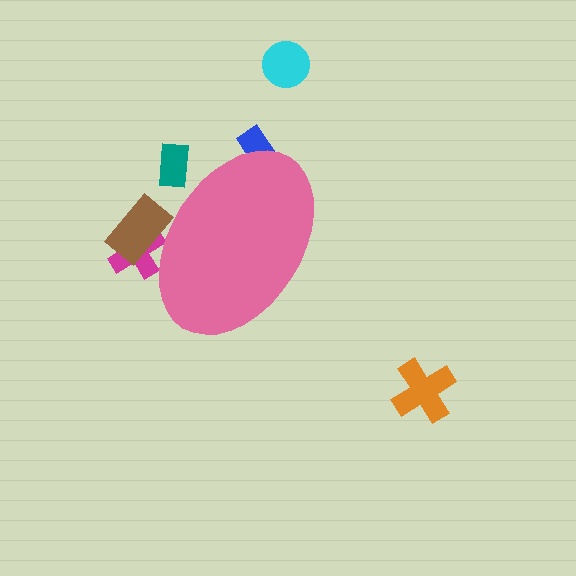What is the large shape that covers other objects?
A pink ellipse.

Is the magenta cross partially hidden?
Yes, the magenta cross is partially hidden behind the pink ellipse.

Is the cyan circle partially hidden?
No, the cyan circle is fully visible.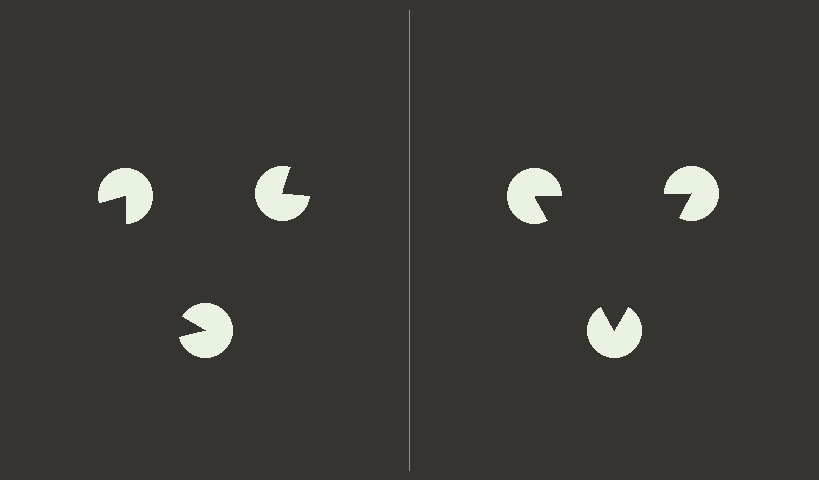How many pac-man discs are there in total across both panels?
6 — 3 on each side.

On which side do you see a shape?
An illusory triangle appears on the right side. On the left side the wedge cuts are rotated, so no coherent shape forms.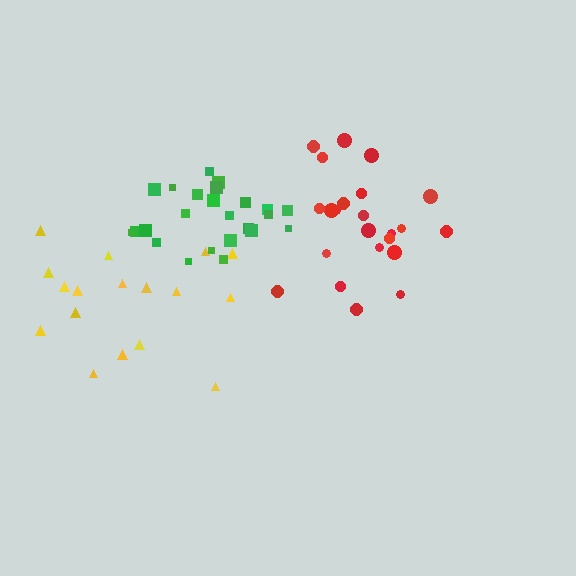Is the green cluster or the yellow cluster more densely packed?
Green.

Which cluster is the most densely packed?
Green.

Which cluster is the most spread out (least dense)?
Yellow.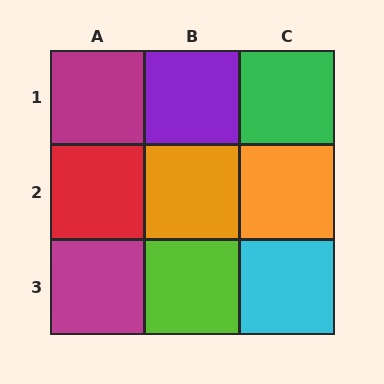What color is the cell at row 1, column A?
Magenta.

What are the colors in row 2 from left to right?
Red, orange, orange.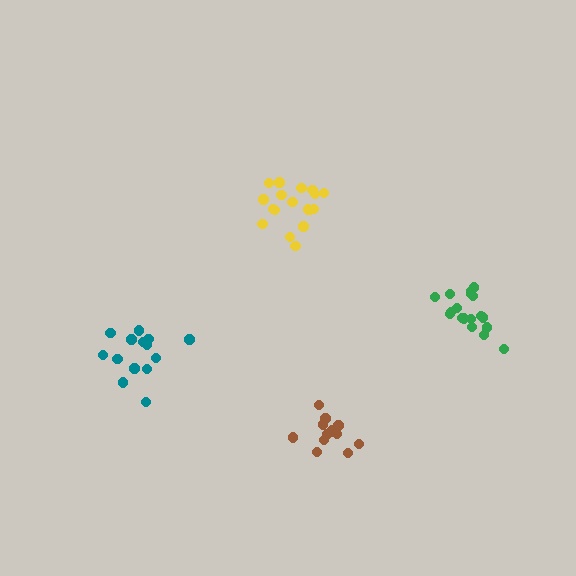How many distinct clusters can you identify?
There are 4 distinct clusters.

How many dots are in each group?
Group 1: 18 dots, Group 2: 14 dots, Group 3: 19 dots, Group 4: 13 dots (64 total).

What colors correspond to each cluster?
The clusters are colored: green, teal, yellow, brown.